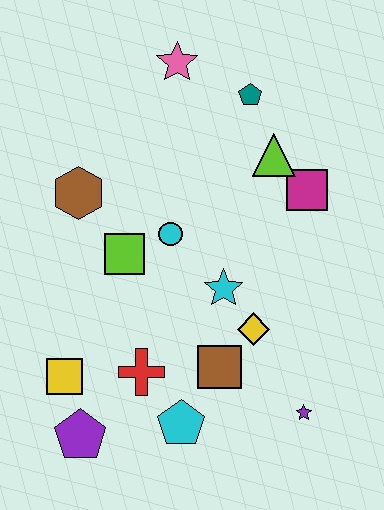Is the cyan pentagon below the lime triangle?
Yes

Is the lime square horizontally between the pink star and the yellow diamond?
No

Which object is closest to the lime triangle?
The magenta square is closest to the lime triangle.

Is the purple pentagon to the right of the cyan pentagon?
No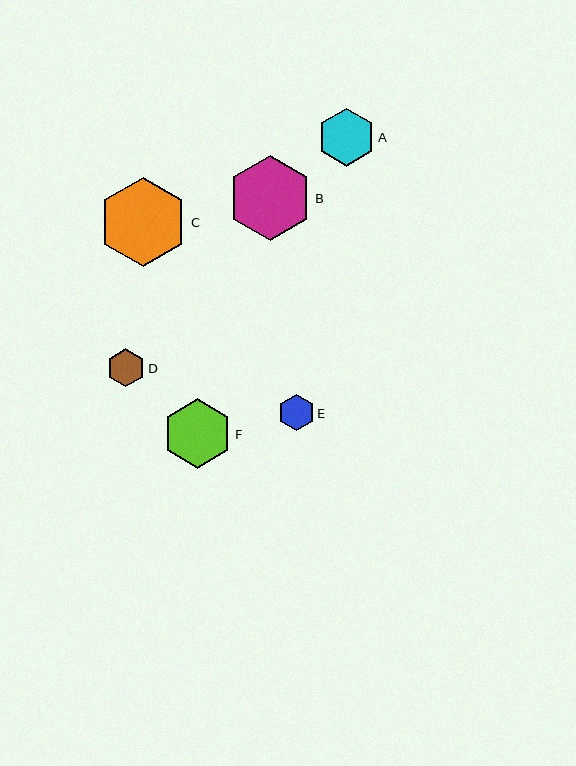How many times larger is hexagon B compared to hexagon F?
Hexagon B is approximately 1.2 times the size of hexagon F.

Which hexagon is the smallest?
Hexagon E is the smallest with a size of approximately 36 pixels.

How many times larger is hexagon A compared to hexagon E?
Hexagon A is approximately 1.6 times the size of hexagon E.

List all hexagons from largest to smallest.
From largest to smallest: C, B, F, A, D, E.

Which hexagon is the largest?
Hexagon C is the largest with a size of approximately 89 pixels.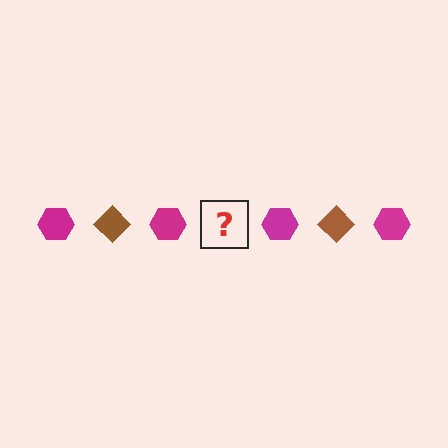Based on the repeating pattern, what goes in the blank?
The blank should be a brown diamond.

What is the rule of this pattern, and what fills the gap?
The rule is that the pattern alternates between magenta hexagon and brown diamond. The gap should be filled with a brown diamond.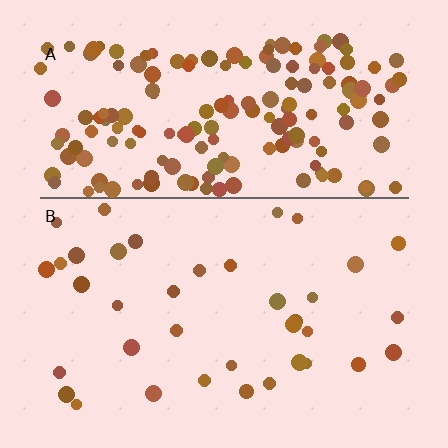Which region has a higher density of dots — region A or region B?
A (the top).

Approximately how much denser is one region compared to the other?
Approximately 4.9× — region A over region B.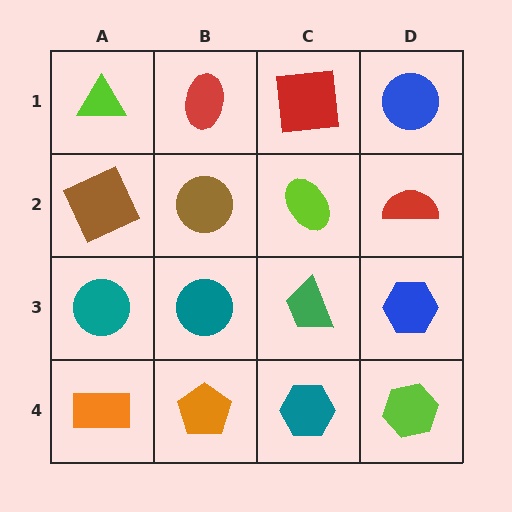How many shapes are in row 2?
4 shapes.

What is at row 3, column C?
A green trapezoid.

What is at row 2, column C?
A lime ellipse.